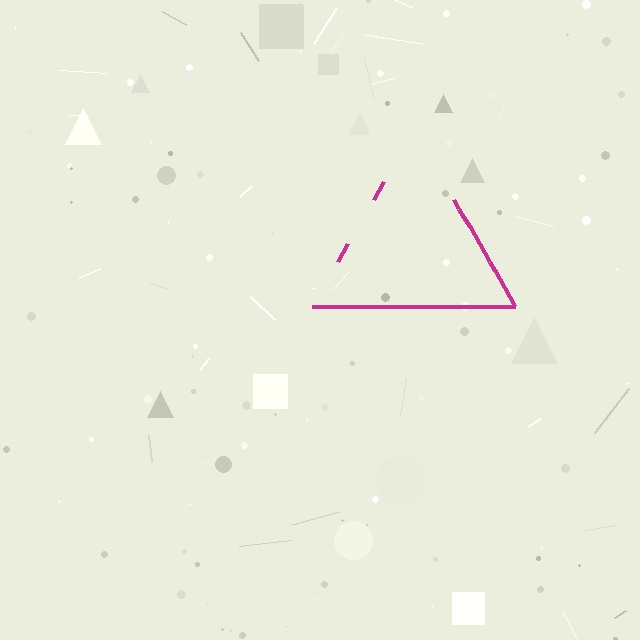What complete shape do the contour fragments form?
The contour fragments form a triangle.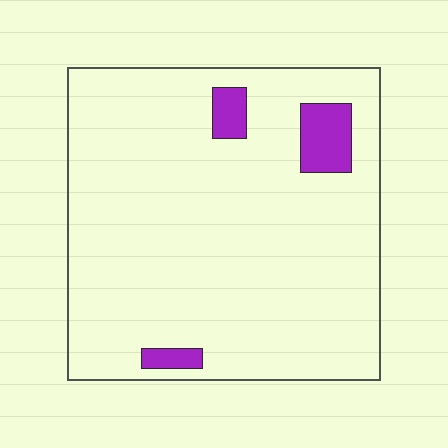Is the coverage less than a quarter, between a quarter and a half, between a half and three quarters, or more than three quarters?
Less than a quarter.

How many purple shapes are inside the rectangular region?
3.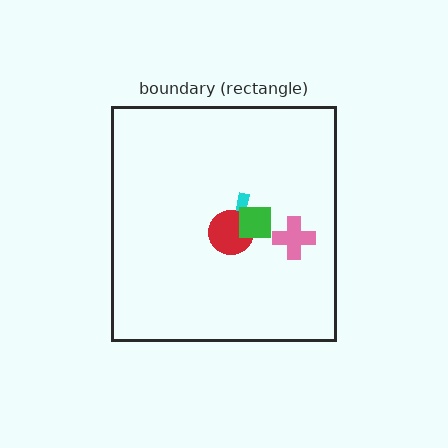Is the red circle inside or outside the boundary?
Inside.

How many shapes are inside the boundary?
4 inside, 0 outside.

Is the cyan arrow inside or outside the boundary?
Inside.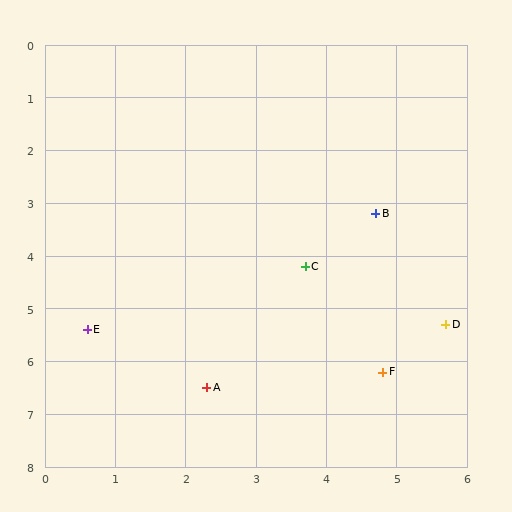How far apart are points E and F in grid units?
Points E and F are about 4.3 grid units apart.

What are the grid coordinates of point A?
Point A is at approximately (2.3, 6.5).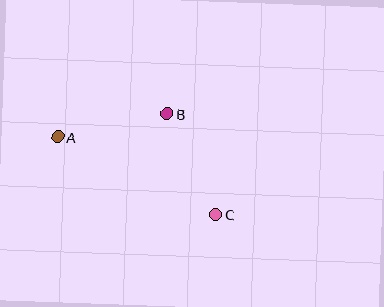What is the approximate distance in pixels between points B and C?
The distance between B and C is approximately 112 pixels.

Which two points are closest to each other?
Points A and B are closest to each other.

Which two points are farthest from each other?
Points A and C are farthest from each other.